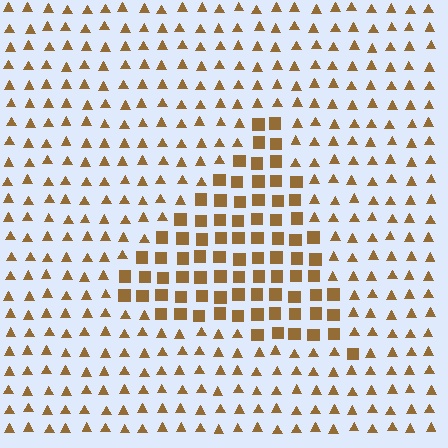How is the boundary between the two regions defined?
The boundary is defined by a change in element shape: squares inside vs. triangles outside. All elements share the same color and spacing.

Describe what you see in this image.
The image is filled with small brown elements arranged in a uniform grid. A triangle-shaped region contains squares, while the surrounding area contains triangles. The boundary is defined purely by the change in element shape.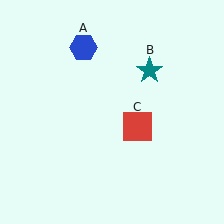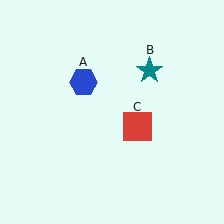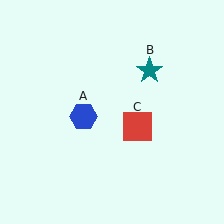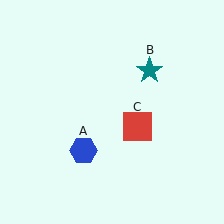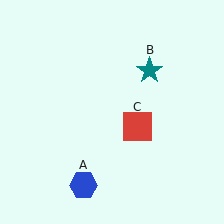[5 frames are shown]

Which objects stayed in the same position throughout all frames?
Teal star (object B) and red square (object C) remained stationary.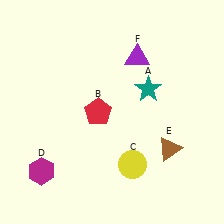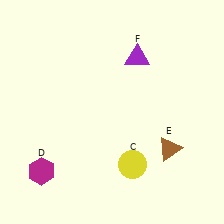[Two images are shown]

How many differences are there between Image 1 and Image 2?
There are 2 differences between the two images.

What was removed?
The red pentagon (B), the teal star (A) were removed in Image 2.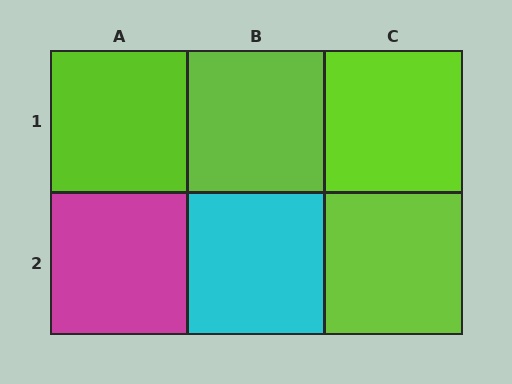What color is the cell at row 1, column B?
Lime.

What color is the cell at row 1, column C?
Lime.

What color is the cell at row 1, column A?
Lime.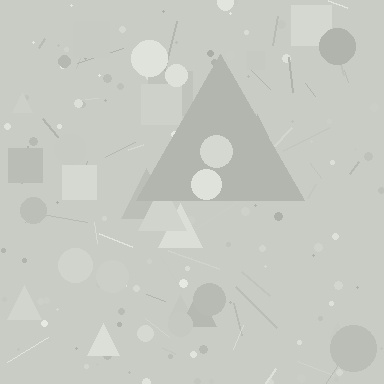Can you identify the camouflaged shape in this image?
The camouflaged shape is a triangle.